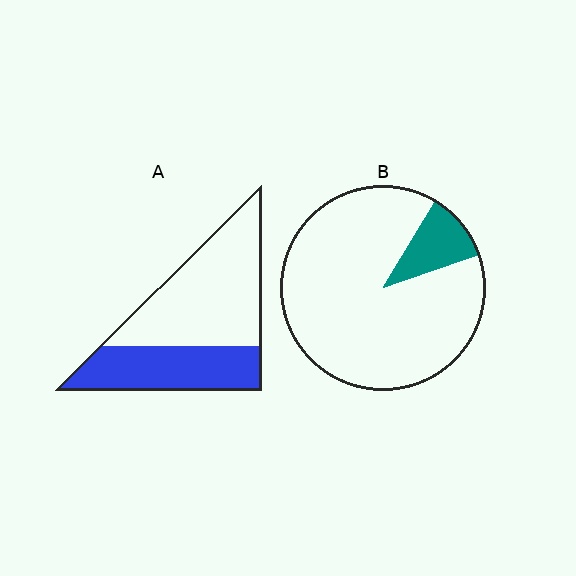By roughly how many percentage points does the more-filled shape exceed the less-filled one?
By roughly 30 percentage points (A over B).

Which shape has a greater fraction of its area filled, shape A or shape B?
Shape A.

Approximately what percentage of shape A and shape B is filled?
A is approximately 40% and B is approximately 10%.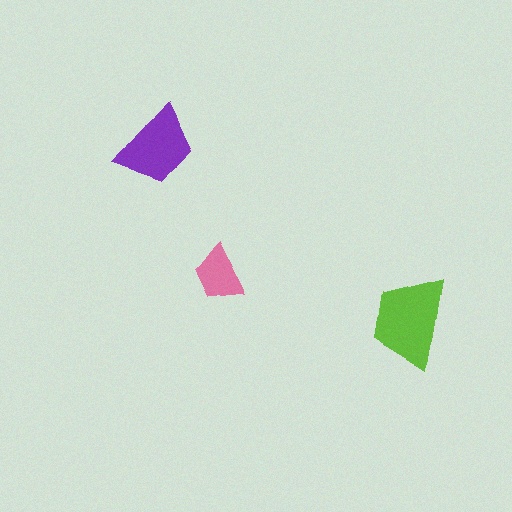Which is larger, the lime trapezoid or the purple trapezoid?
The lime one.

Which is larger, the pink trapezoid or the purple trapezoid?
The purple one.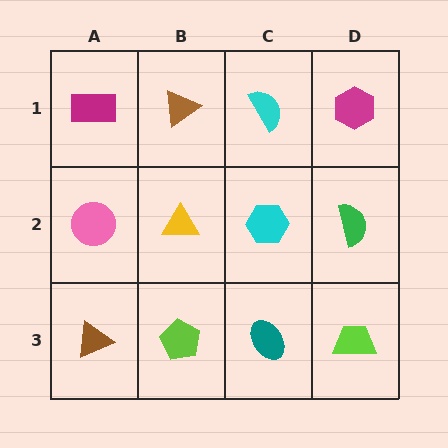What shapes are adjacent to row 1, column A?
A pink circle (row 2, column A), a brown triangle (row 1, column B).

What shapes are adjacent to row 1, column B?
A yellow triangle (row 2, column B), a magenta rectangle (row 1, column A), a cyan semicircle (row 1, column C).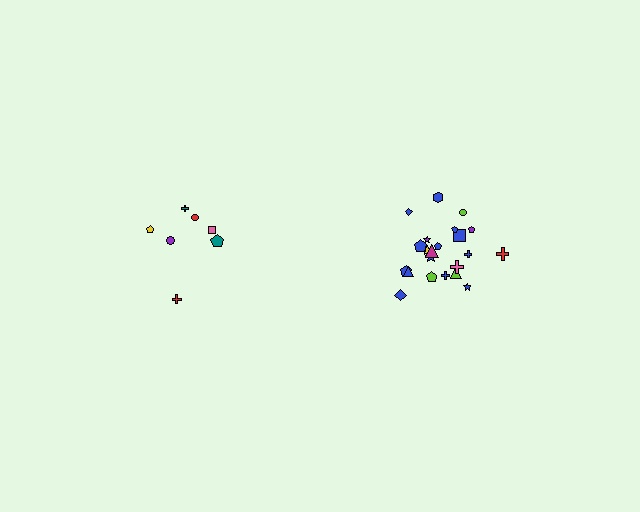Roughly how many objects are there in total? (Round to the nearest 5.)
Roughly 30 objects in total.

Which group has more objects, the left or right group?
The right group.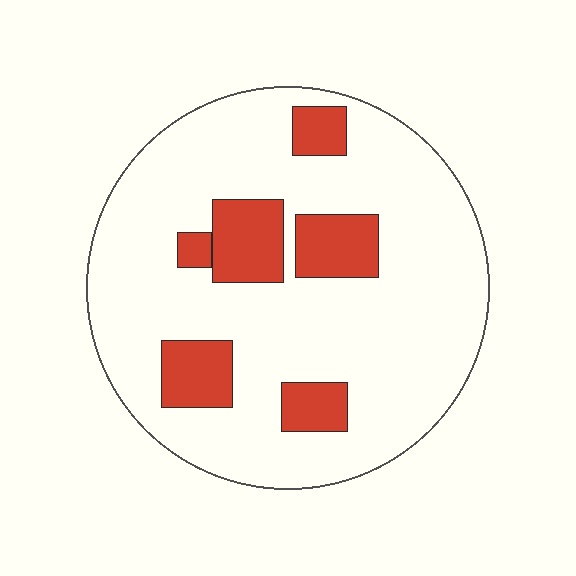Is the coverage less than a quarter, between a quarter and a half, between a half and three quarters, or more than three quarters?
Less than a quarter.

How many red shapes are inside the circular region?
6.